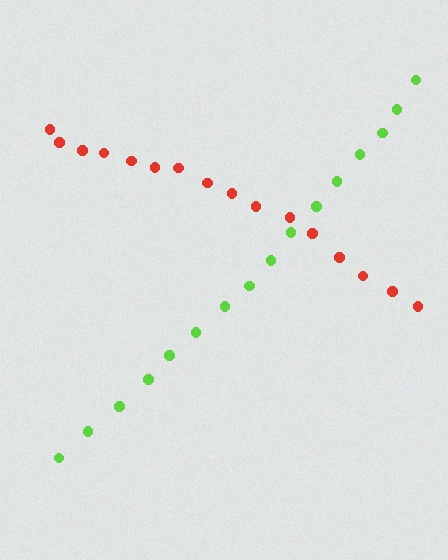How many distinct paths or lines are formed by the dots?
There are 2 distinct paths.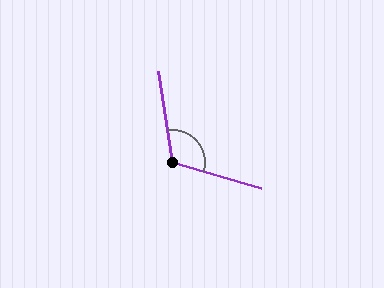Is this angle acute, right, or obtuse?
It is obtuse.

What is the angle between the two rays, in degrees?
Approximately 115 degrees.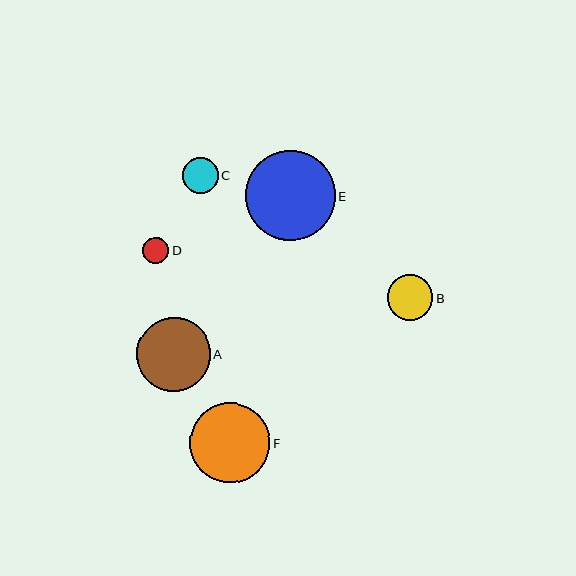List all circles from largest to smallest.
From largest to smallest: E, F, A, B, C, D.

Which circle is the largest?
Circle E is the largest with a size of approximately 90 pixels.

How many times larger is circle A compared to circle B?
Circle A is approximately 1.6 times the size of circle B.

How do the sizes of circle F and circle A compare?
Circle F and circle A are approximately the same size.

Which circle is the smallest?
Circle D is the smallest with a size of approximately 26 pixels.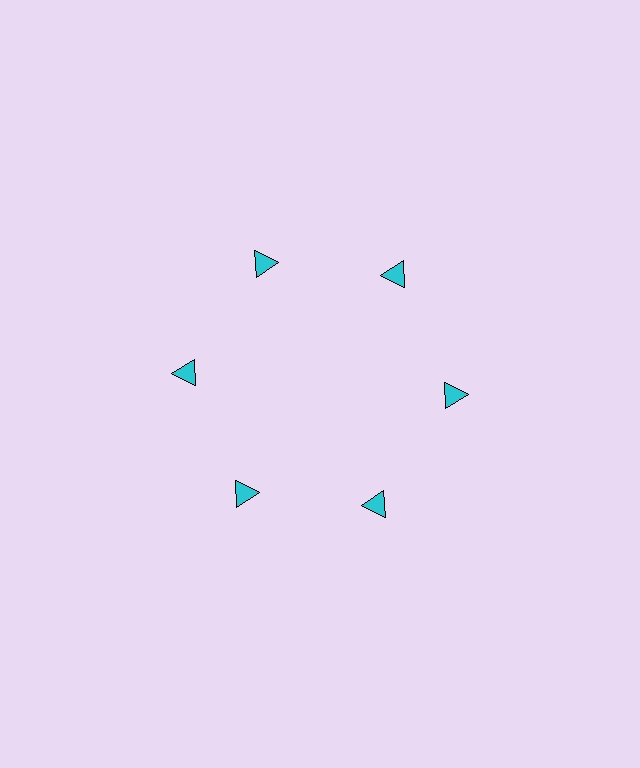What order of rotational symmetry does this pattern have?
This pattern has 6-fold rotational symmetry.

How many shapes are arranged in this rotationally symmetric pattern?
There are 6 shapes, arranged in 6 groups of 1.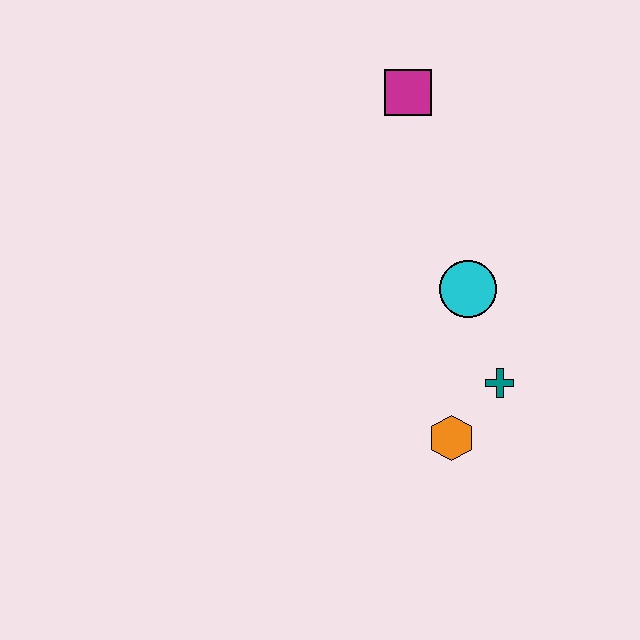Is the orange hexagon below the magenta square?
Yes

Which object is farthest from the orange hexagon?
The magenta square is farthest from the orange hexagon.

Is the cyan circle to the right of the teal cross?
No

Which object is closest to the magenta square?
The cyan circle is closest to the magenta square.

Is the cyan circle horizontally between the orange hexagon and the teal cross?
Yes